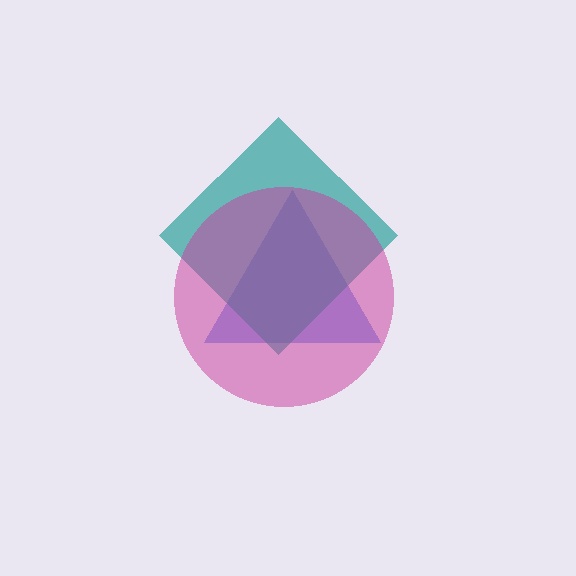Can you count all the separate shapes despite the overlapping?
Yes, there are 3 separate shapes.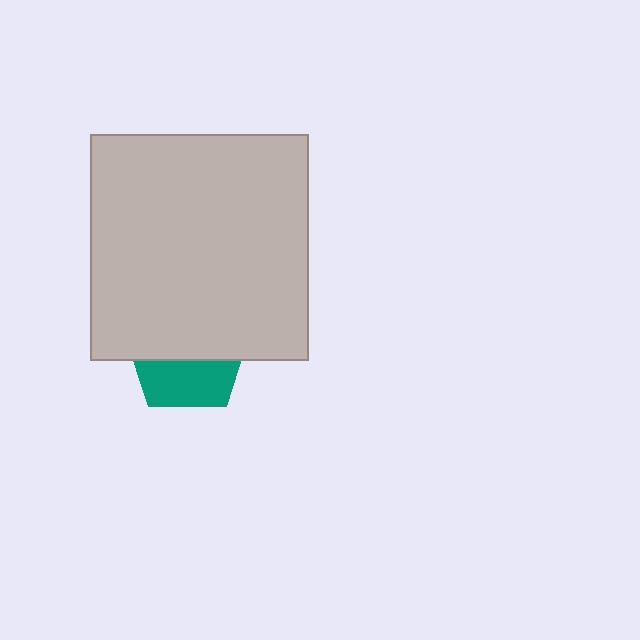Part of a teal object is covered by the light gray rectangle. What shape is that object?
It is a pentagon.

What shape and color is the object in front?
The object in front is a light gray rectangle.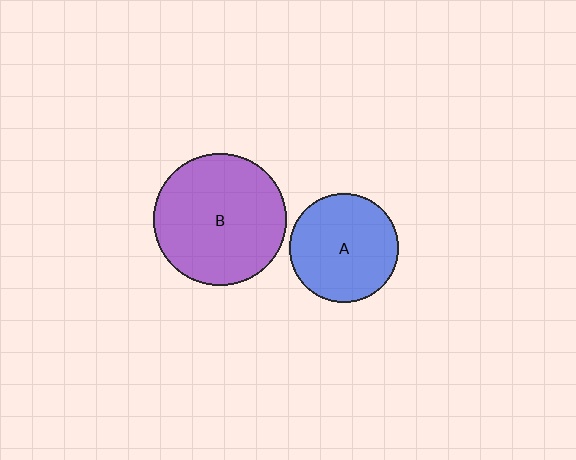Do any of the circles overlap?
No, none of the circles overlap.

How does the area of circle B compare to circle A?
Approximately 1.5 times.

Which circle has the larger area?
Circle B (purple).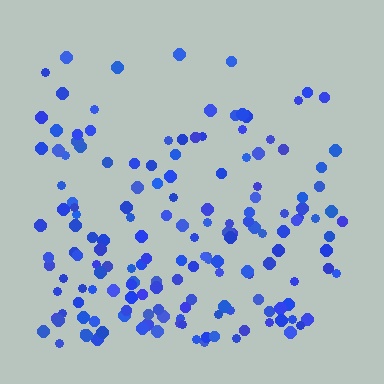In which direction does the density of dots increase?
From top to bottom, with the bottom side densest.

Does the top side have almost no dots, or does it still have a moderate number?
Still a moderate number, just noticeably fewer than the bottom.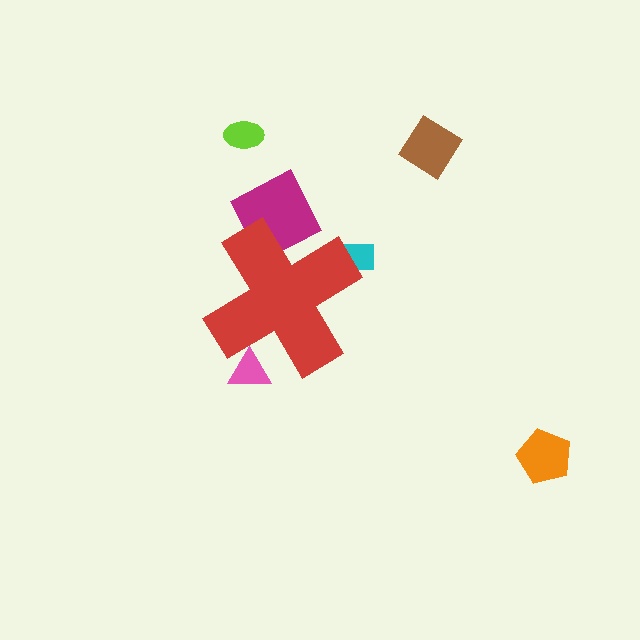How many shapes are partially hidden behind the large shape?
3 shapes are partially hidden.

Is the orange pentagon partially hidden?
No, the orange pentagon is fully visible.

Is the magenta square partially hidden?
Yes, the magenta square is partially hidden behind the red cross.